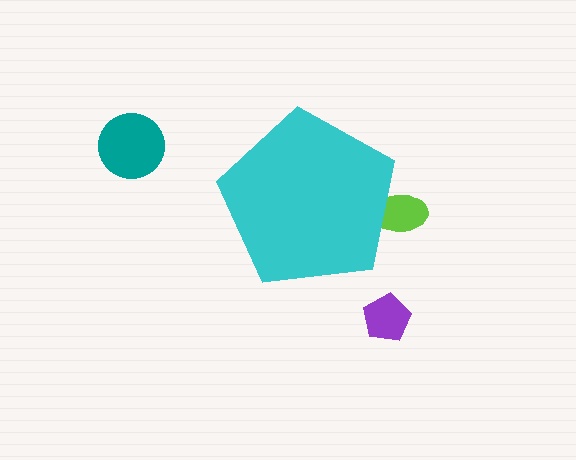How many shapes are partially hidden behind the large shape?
1 shape is partially hidden.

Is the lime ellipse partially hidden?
Yes, the lime ellipse is partially hidden behind the cyan pentagon.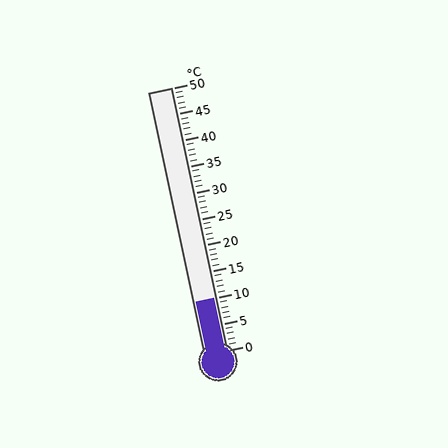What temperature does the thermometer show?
The thermometer shows approximately 10°C.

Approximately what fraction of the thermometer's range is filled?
The thermometer is filled to approximately 20% of its range.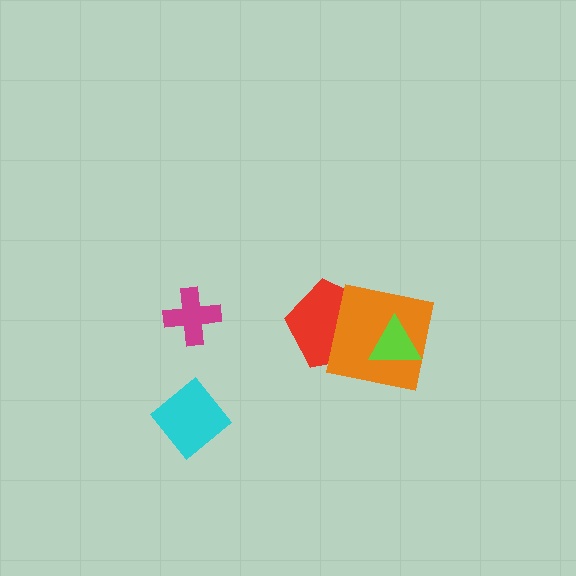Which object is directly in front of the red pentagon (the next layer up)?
The orange square is directly in front of the red pentagon.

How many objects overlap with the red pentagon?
2 objects overlap with the red pentagon.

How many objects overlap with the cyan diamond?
0 objects overlap with the cyan diamond.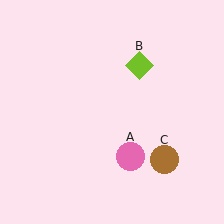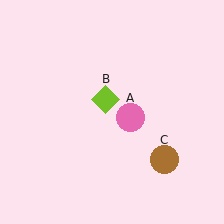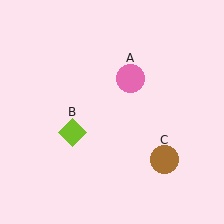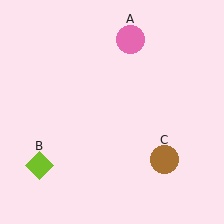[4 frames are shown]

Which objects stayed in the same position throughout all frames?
Brown circle (object C) remained stationary.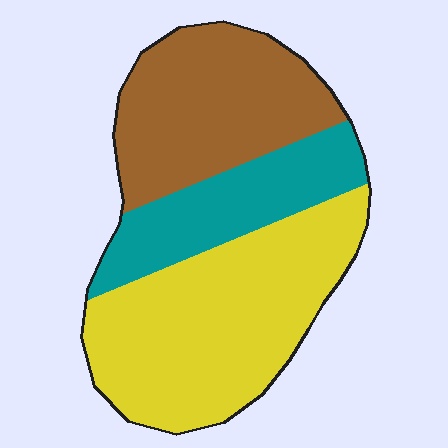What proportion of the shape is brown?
Brown covers 32% of the shape.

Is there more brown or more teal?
Brown.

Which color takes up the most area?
Yellow, at roughly 45%.